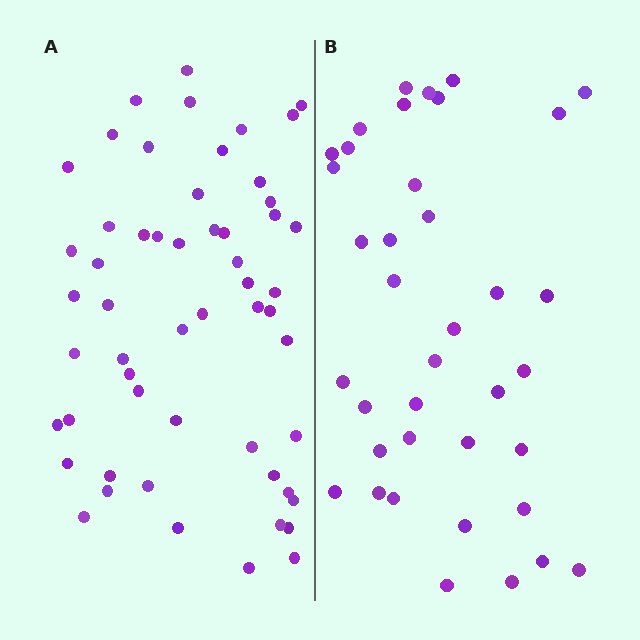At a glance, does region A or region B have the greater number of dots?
Region A (the left region) has more dots.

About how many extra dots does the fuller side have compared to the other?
Region A has approximately 15 more dots than region B.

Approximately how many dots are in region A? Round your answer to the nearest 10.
About 60 dots. (The exact count is 55, which rounds to 60.)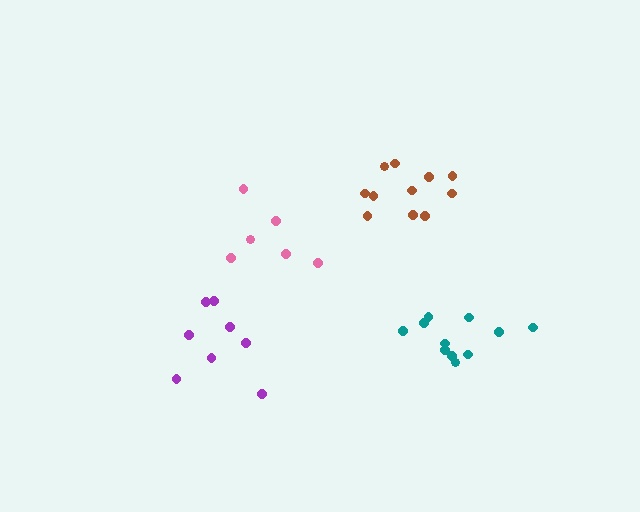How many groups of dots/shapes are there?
There are 4 groups.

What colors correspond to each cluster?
The clusters are colored: pink, teal, brown, purple.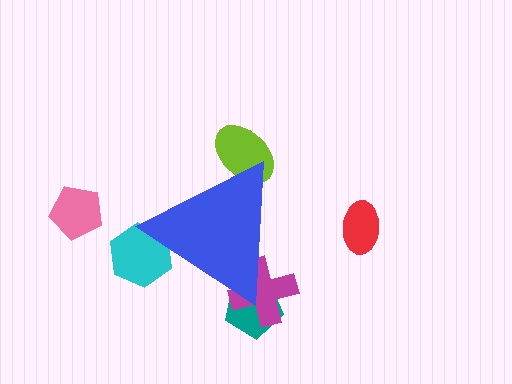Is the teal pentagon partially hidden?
Yes, the teal pentagon is partially hidden behind the blue triangle.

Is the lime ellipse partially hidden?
Yes, the lime ellipse is partially hidden behind the blue triangle.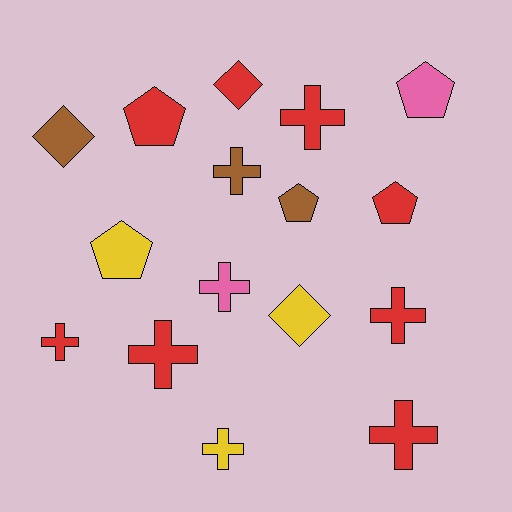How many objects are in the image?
There are 16 objects.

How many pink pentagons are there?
There is 1 pink pentagon.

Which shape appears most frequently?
Cross, with 8 objects.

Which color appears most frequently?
Red, with 8 objects.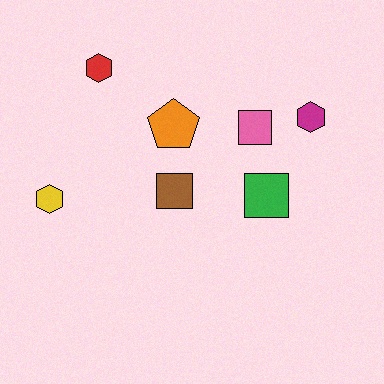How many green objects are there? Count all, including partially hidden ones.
There is 1 green object.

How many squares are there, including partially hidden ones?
There are 3 squares.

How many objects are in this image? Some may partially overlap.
There are 7 objects.